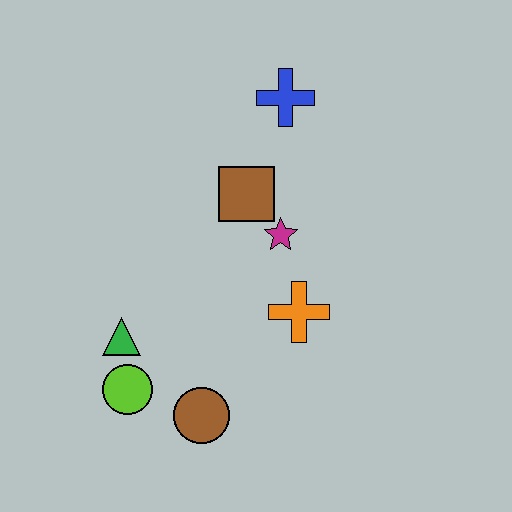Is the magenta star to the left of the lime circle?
No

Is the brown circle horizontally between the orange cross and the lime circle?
Yes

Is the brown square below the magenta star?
No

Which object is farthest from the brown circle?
The blue cross is farthest from the brown circle.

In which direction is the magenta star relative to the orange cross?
The magenta star is above the orange cross.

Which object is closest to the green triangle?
The lime circle is closest to the green triangle.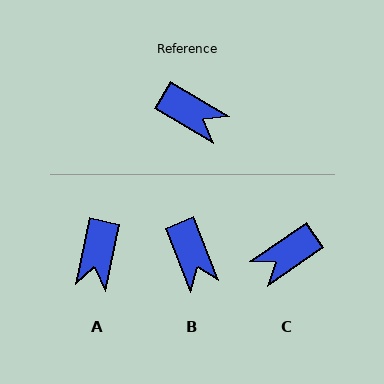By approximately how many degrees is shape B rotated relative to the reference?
Approximately 38 degrees clockwise.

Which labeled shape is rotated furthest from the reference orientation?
C, about 115 degrees away.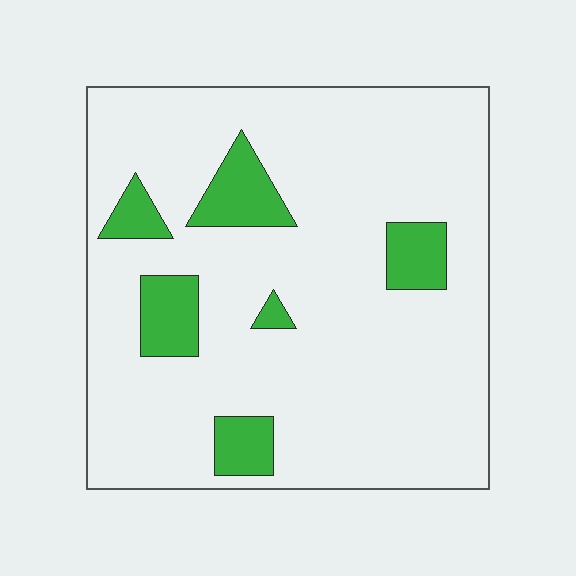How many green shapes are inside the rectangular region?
6.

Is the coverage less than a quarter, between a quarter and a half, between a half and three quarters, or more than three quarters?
Less than a quarter.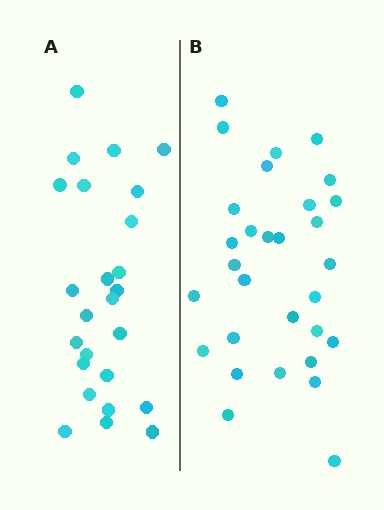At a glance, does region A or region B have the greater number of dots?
Region B (the right region) has more dots.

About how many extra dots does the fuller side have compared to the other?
Region B has about 5 more dots than region A.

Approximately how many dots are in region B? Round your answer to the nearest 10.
About 30 dots.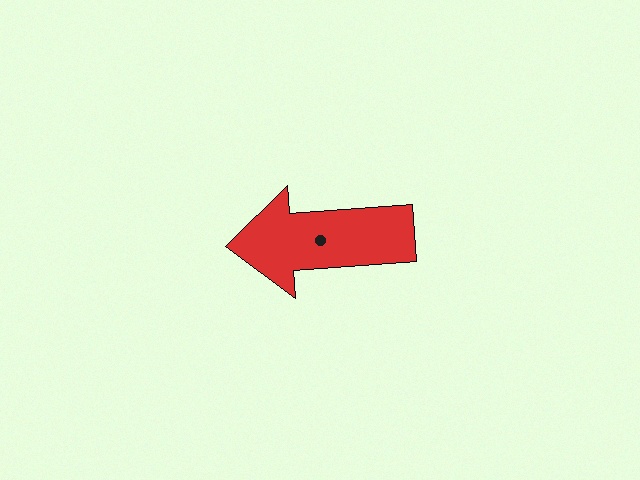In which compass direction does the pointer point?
West.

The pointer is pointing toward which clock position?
Roughly 9 o'clock.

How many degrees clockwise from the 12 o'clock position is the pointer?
Approximately 266 degrees.